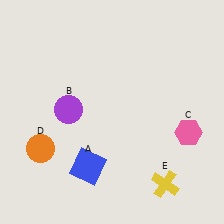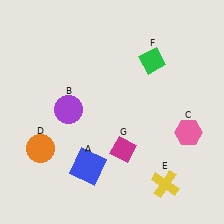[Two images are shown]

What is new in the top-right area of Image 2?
A green diamond (F) was added in the top-right area of Image 2.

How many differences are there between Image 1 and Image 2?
There are 2 differences between the two images.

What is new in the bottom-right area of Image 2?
A magenta diamond (G) was added in the bottom-right area of Image 2.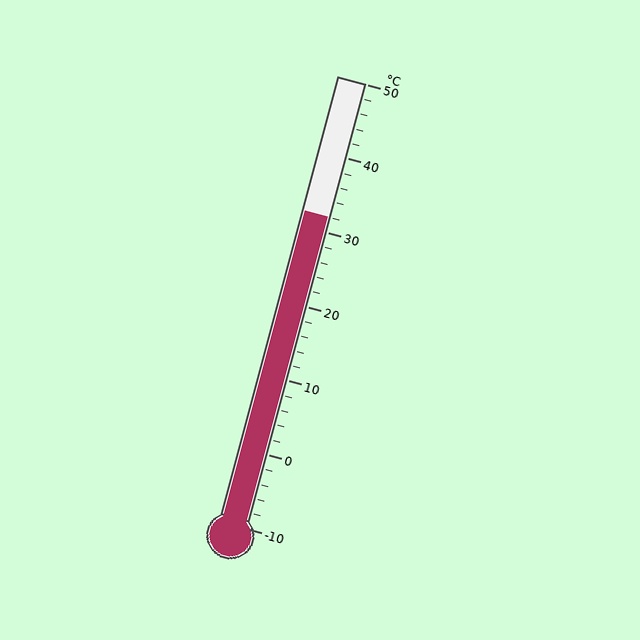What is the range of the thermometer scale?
The thermometer scale ranges from -10°C to 50°C.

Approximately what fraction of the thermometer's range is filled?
The thermometer is filled to approximately 70% of its range.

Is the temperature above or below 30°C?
The temperature is above 30°C.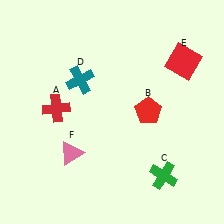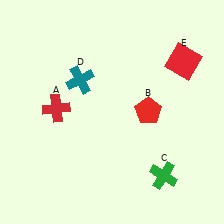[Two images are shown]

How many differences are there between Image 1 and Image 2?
There is 1 difference between the two images.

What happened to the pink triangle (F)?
The pink triangle (F) was removed in Image 2. It was in the bottom-left area of Image 1.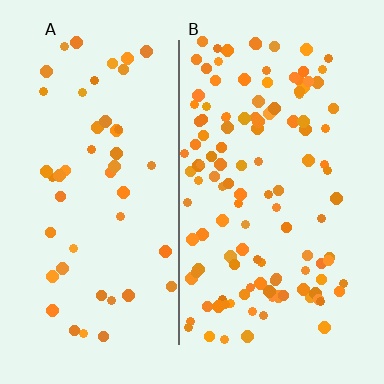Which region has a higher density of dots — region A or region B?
B (the right).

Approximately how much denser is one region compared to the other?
Approximately 2.5× — region B over region A.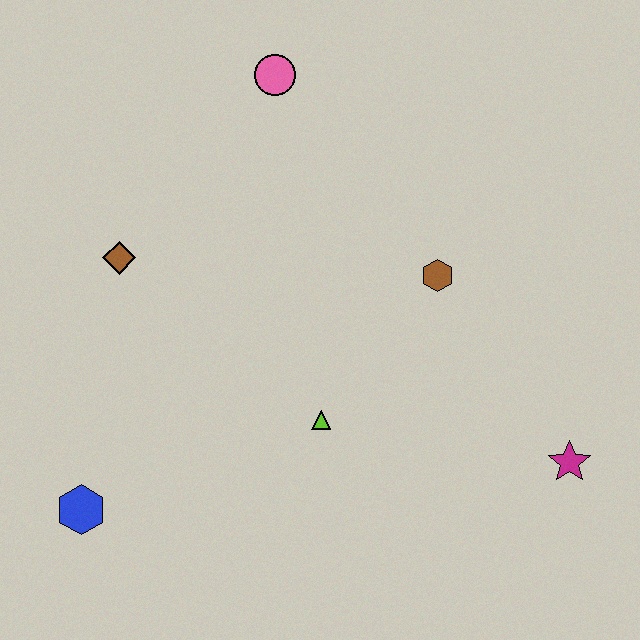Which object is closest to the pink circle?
The brown diamond is closest to the pink circle.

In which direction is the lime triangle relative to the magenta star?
The lime triangle is to the left of the magenta star.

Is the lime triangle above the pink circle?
No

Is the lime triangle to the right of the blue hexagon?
Yes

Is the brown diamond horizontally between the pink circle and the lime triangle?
No